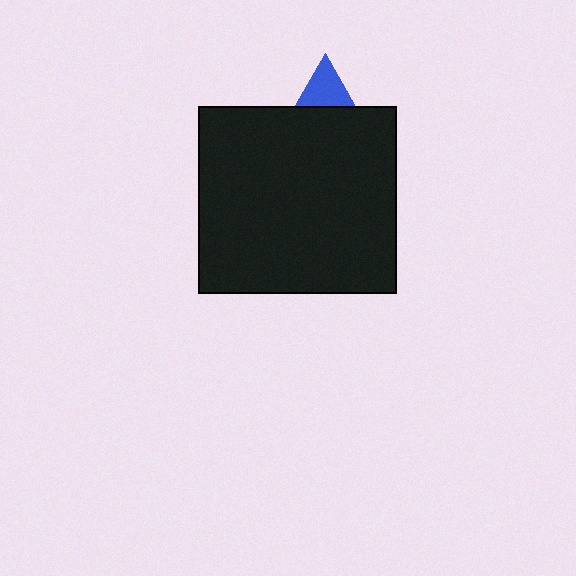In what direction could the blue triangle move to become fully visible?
The blue triangle could move up. That would shift it out from behind the black rectangle entirely.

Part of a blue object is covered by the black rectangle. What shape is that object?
It is a triangle.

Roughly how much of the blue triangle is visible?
A small part of it is visible (roughly 39%).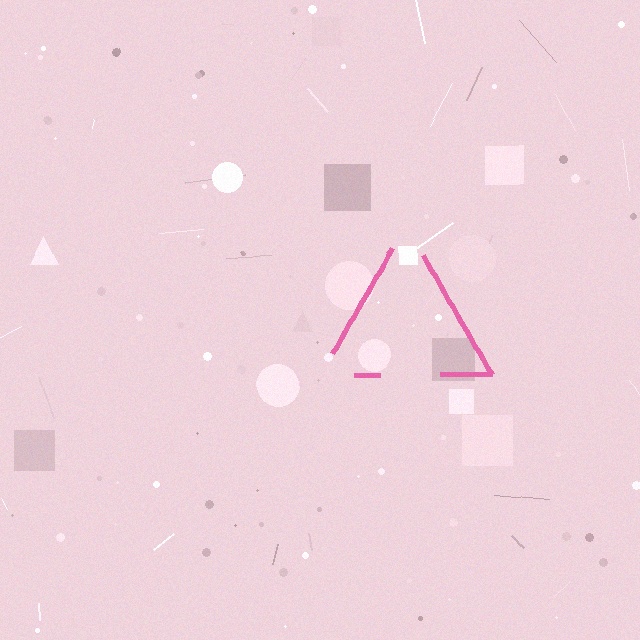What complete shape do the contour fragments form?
The contour fragments form a triangle.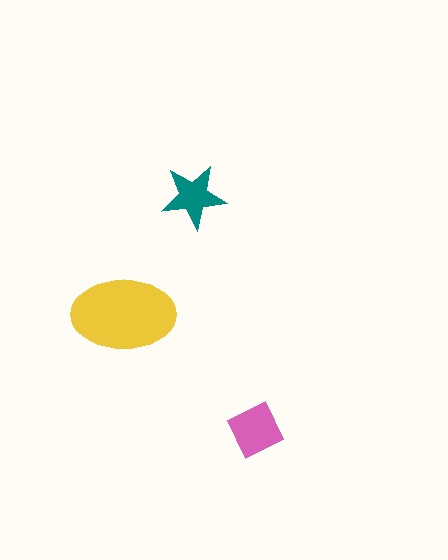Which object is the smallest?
The teal star.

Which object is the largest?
The yellow ellipse.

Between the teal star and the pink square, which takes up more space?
The pink square.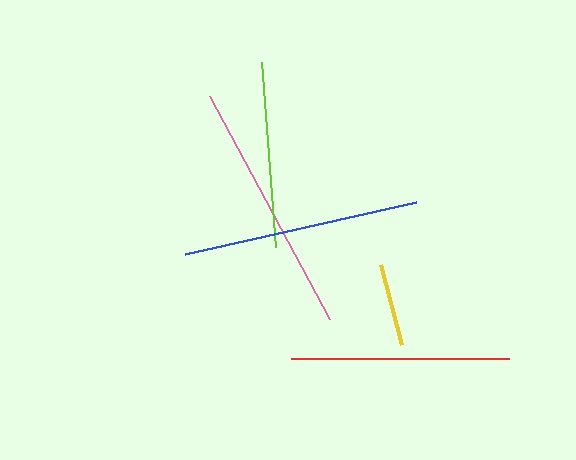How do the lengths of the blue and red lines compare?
The blue and red lines are approximately the same length.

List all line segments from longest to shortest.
From longest to shortest: pink, blue, red, lime, yellow.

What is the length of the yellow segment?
The yellow segment is approximately 82 pixels long.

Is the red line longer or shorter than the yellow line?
The red line is longer than the yellow line.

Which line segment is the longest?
The pink line is the longest at approximately 253 pixels.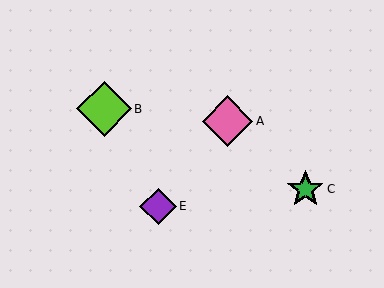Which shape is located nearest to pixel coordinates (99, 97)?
The lime diamond (labeled B) at (104, 109) is nearest to that location.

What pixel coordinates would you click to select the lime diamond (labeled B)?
Click at (104, 109) to select the lime diamond B.